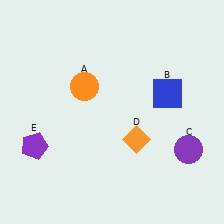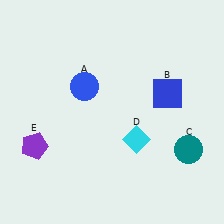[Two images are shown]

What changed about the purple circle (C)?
In Image 1, C is purple. In Image 2, it changed to teal.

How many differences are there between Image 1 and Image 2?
There are 3 differences between the two images.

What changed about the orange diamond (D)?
In Image 1, D is orange. In Image 2, it changed to cyan.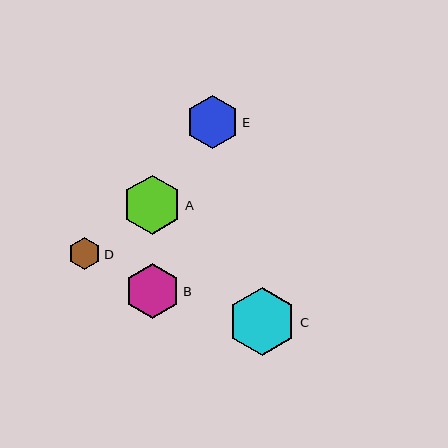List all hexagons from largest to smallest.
From largest to smallest: C, A, B, E, D.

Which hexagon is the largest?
Hexagon C is the largest with a size of approximately 69 pixels.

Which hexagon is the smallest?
Hexagon D is the smallest with a size of approximately 33 pixels.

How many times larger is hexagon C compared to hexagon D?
Hexagon C is approximately 2.1 times the size of hexagon D.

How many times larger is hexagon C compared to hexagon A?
Hexagon C is approximately 1.2 times the size of hexagon A.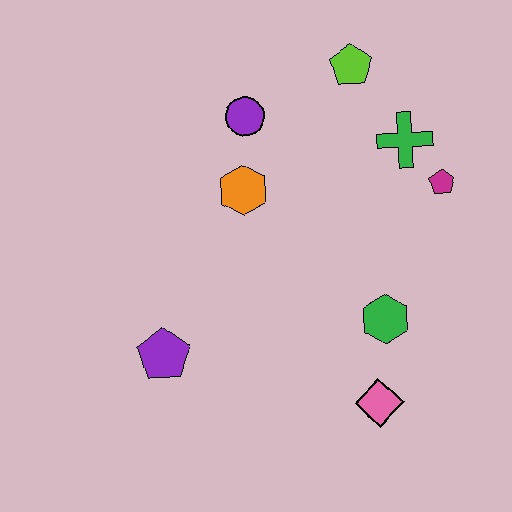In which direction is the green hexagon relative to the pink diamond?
The green hexagon is above the pink diamond.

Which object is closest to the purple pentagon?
The orange hexagon is closest to the purple pentagon.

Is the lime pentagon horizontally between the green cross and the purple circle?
Yes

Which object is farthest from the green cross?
The purple pentagon is farthest from the green cross.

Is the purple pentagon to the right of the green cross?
No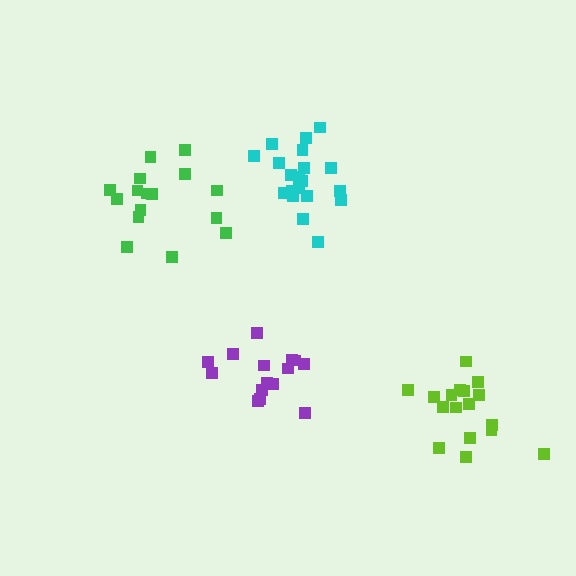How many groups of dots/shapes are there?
There are 4 groups.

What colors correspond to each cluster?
The clusters are colored: green, lime, purple, cyan.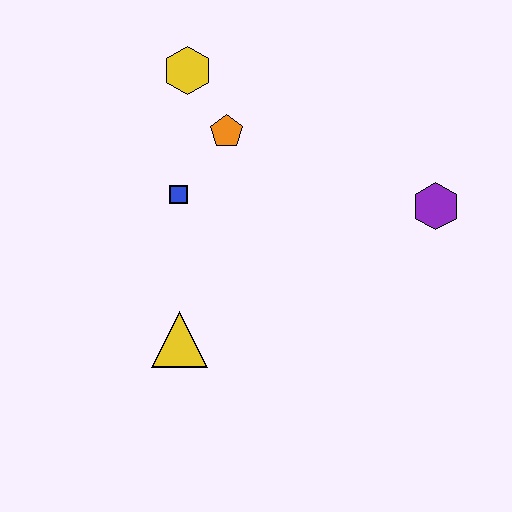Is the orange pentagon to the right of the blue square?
Yes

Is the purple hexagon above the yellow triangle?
Yes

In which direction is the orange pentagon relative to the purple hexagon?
The orange pentagon is to the left of the purple hexagon.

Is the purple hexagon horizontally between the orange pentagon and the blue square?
No